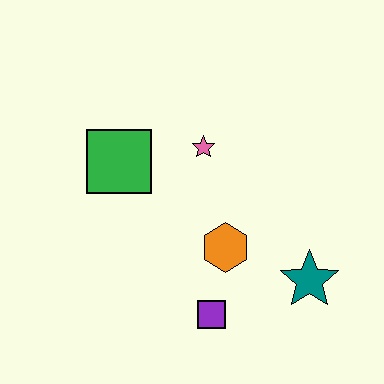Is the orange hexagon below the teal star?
No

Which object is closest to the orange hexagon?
The purple square is closest to the orange hexagon.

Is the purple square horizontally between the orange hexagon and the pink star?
Yes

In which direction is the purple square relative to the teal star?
The purple square is to the left of the teal star.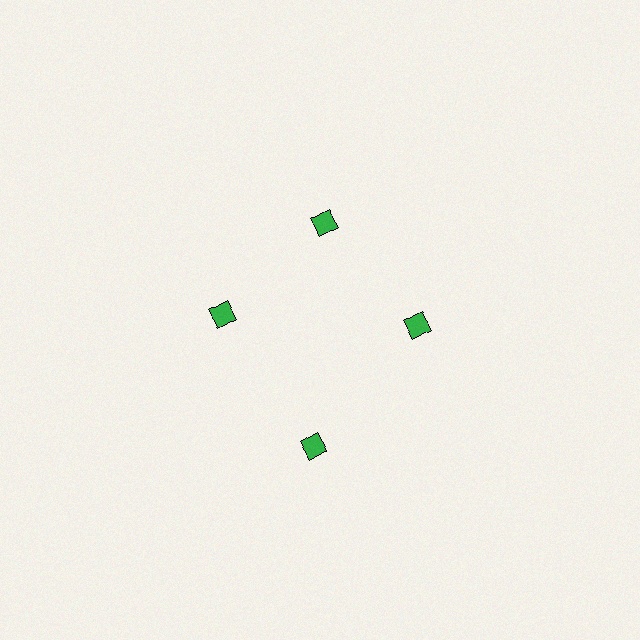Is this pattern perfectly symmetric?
No. The 4 green diamonds are arranged in a ring, but one element near the 6 o'clock position is pushed outward from the center, breaking the 4-fold rotational symmetry.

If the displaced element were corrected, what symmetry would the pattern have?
It would have 4-fold rotational symmetry — the pattern would map onto itself every 90 degrees.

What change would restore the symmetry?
The symmetry would be restored by moving it inward, back onto the ring so that all 4 diamonds sit at equal angles and equal distance from the center.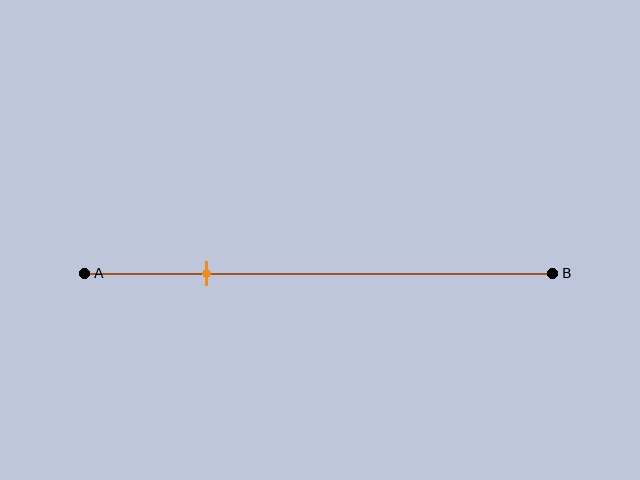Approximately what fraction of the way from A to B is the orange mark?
The orange mark is approximately 25% of the way from A to B.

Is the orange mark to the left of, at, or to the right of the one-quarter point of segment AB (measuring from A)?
The orange mark is approximately at the one-quarter point of segment AB.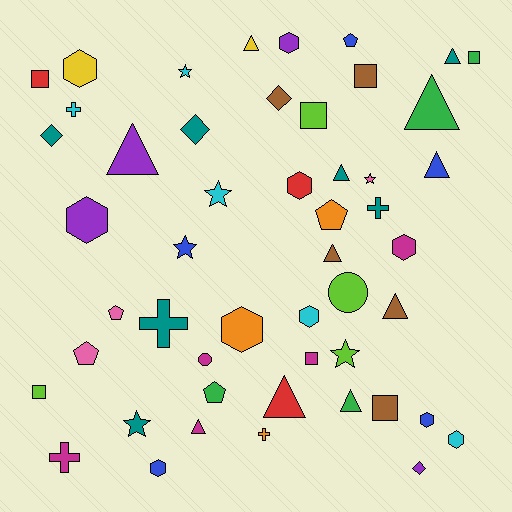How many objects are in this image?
There are 50 objects.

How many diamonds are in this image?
There are 4 diamonds.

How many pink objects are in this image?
There are 3 pink objects.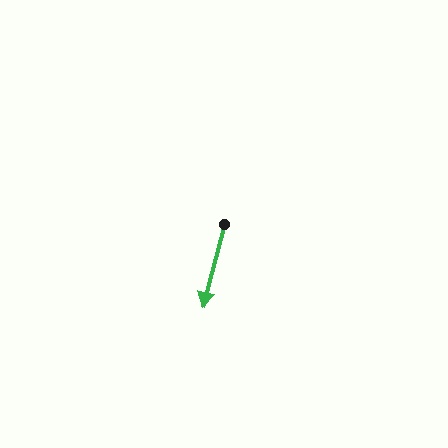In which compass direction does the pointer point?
South.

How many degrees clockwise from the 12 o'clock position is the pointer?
Approximately 195 degrees.